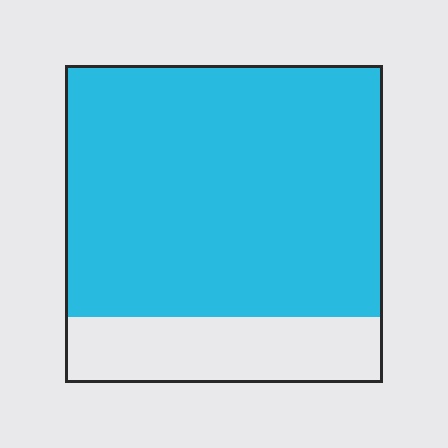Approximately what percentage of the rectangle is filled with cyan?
Approximately 80%.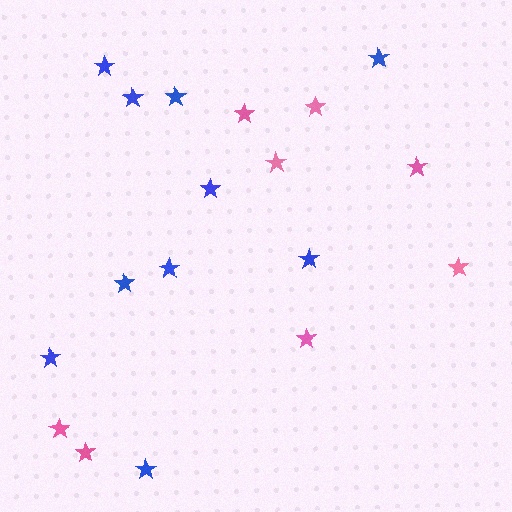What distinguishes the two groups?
There are 2 groups: one group of pink stars (8) and one group of blue stars (10).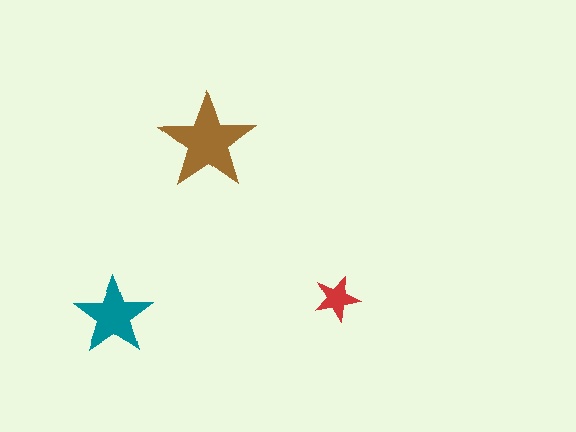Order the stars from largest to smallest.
the brown one, the teal one, the red one.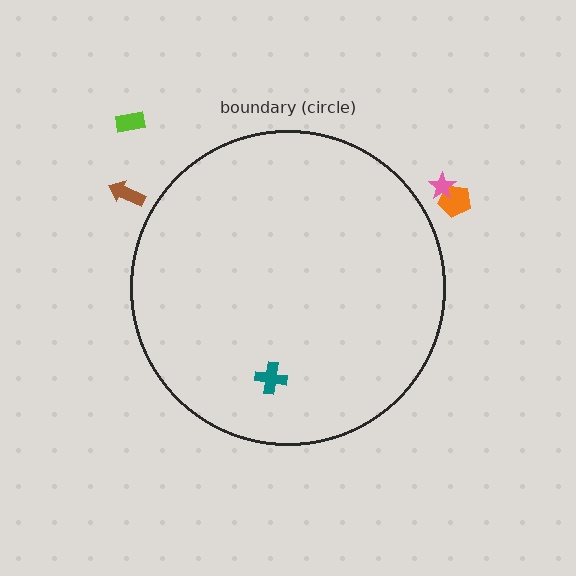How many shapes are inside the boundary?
1 inside, 4 outside.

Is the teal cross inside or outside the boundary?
Inside.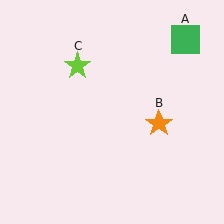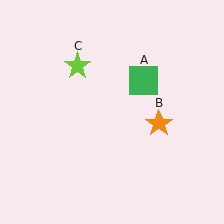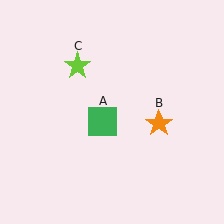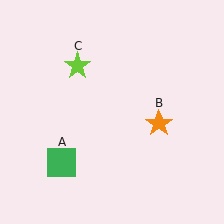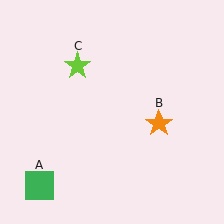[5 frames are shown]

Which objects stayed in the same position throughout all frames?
Orange star (object B) and lime star (object C) remained stationary.